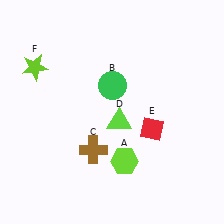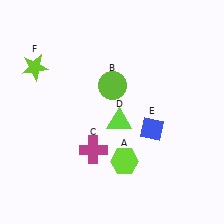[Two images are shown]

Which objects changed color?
B changed from green to lime. C changed from brown to magenta. E changed from red to blue.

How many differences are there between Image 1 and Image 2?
There are 3 differences between the two images.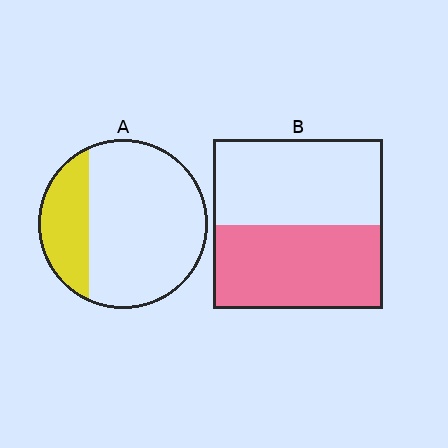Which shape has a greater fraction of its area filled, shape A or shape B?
Shape B.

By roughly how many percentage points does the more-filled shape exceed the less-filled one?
By roughly 25 percentage points (B over A).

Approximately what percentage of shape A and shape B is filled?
A is approximately 25% and B is approximately 50%.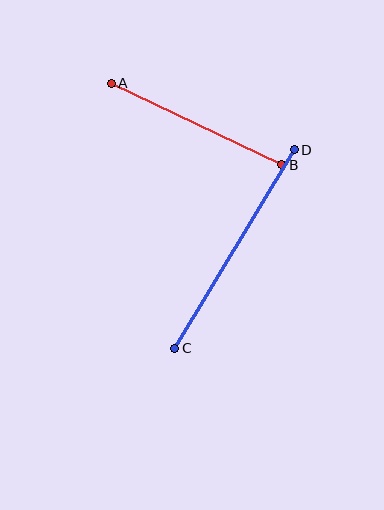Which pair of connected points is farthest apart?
Points C and D are farthest apart.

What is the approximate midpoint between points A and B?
The midpoint is at approximately (196, 124) pixels.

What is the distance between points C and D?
The distance is approximately 232 pixels.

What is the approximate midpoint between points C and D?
The midpoint is at approximately (234, 249) pixels.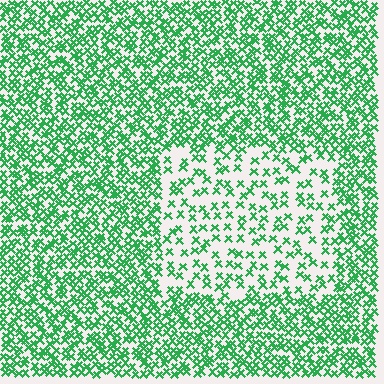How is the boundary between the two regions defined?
The boundary is defined by a change in element density (approximately 2.3x ratio). All elements are the same color, size, and shape.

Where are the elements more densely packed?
The elements are more densely packed outside the rectangle boundary.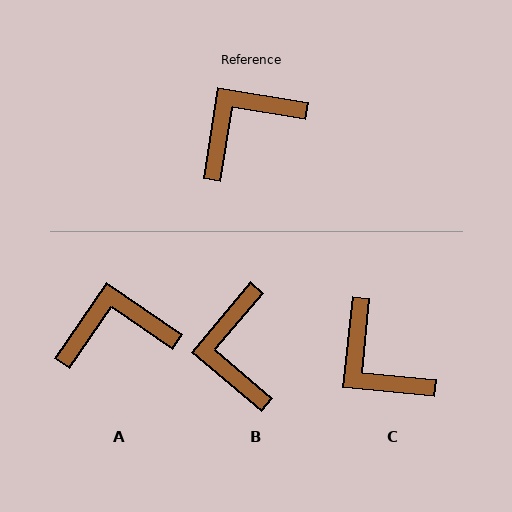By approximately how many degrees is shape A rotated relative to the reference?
Approximately 25 degrees clockwise.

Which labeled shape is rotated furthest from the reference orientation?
C, about 93 degrees away.